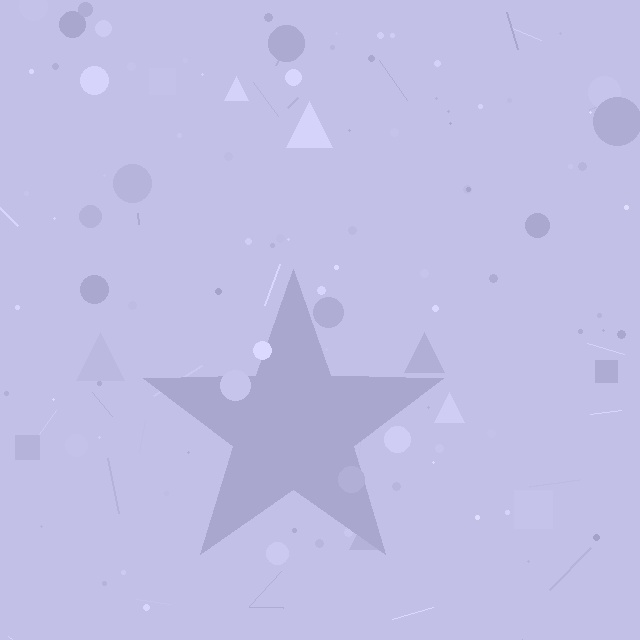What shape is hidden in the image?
A star is hidden in the image.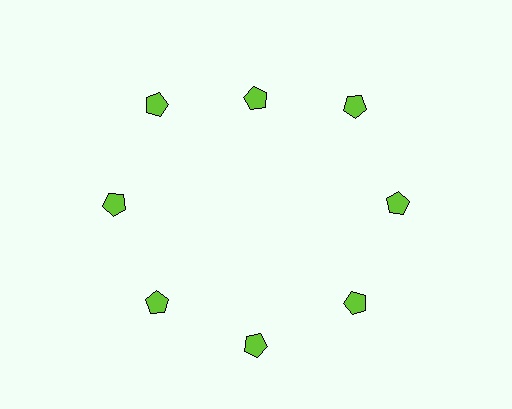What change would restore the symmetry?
The symmetry would be restored by moving it outward, back onto the ring so that all 8 pentagons sit at equal angles and equal distance from the center.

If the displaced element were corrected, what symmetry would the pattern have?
It would have 8-fold rotational symmetry — the pattern would map onto itself every 45 degrees.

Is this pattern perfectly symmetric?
No. The 8 lime pentagons are arranged in a ring, but one element near the 12 o'clock position is pulled inward toward the center, breaking the 8-fold rotational symmetry.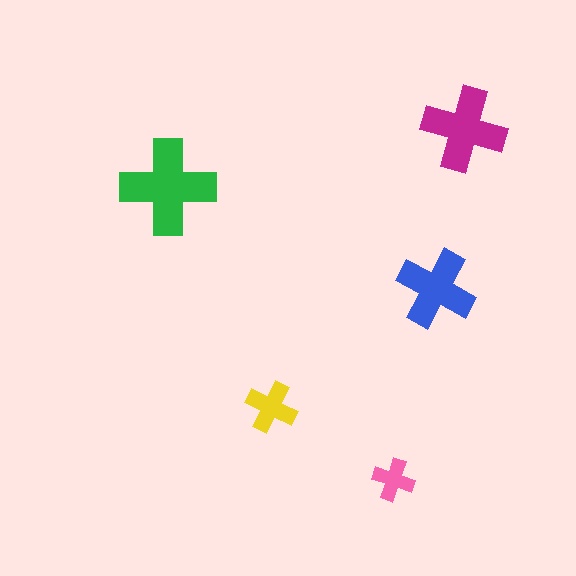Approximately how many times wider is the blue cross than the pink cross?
About 2 times wider.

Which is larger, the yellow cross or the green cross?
The green one.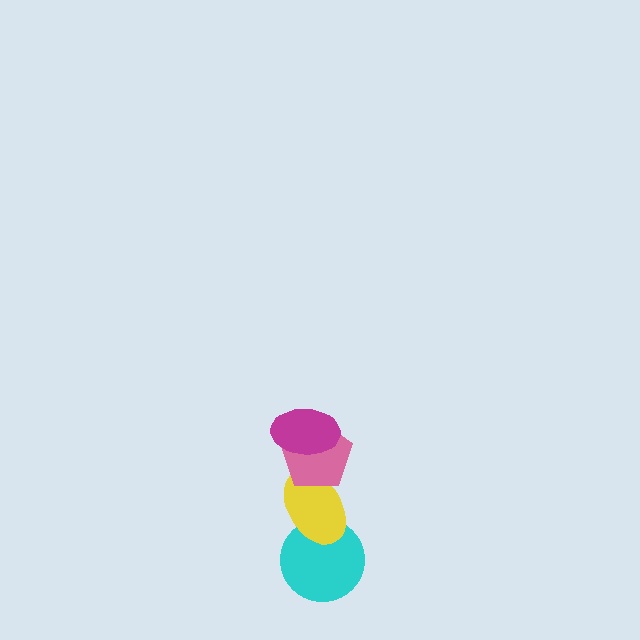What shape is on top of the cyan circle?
The yellow ellipse is on top of the cyan circle.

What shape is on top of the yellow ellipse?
The pink pentagon is on top of the yellow ellipse.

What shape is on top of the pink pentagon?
The magenta ellipse is on top of the pink pentagon.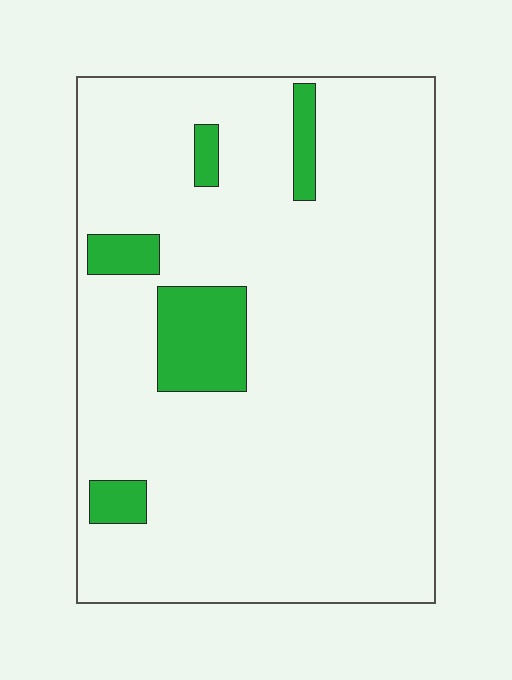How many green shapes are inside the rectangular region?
5.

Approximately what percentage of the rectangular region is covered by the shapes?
Approximately 10%.